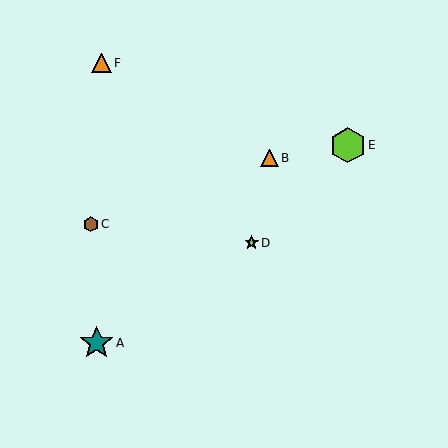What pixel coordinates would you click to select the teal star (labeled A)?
Click at (97, 343) to select the teal star A.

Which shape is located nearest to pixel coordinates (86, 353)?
The teal star (labeled A) at (97, 343) is nearest to that location.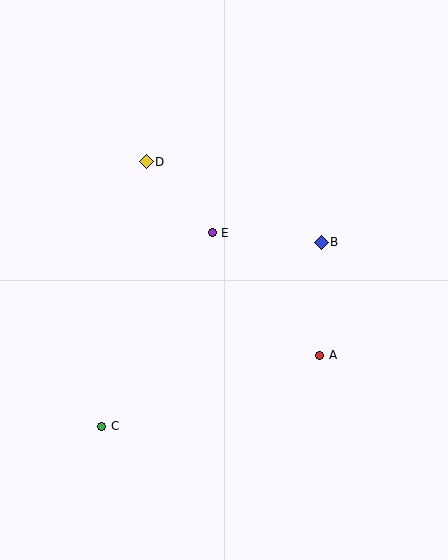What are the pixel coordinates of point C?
Point C is at (102, 426).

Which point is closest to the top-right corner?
Point B is closest to the top-right corner.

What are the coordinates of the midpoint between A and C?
The midpoint between A and C is at (211, 391).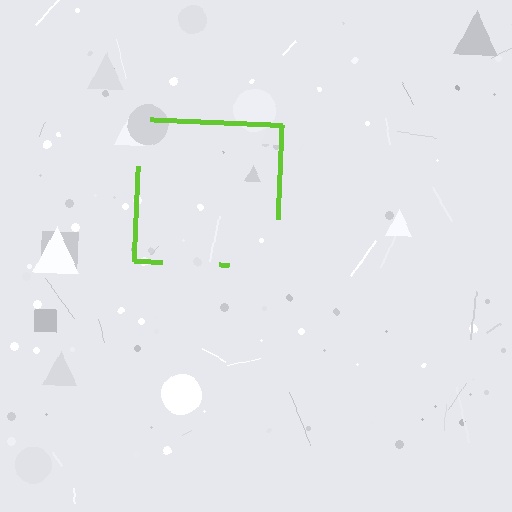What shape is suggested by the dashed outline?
The dashed outline suggests a square.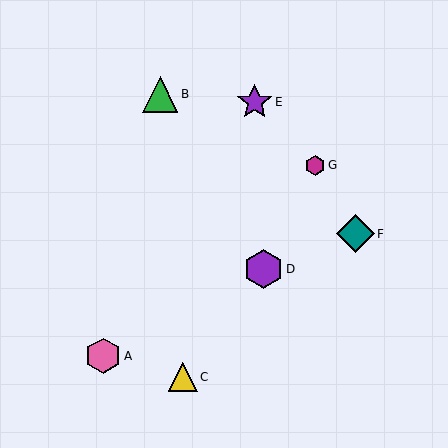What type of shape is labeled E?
Shape E is a purple star.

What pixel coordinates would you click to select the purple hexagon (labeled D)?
Click at (263, 269) to select the purple hexagon D.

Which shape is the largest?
The purple hexagon (labeled D) is the largest.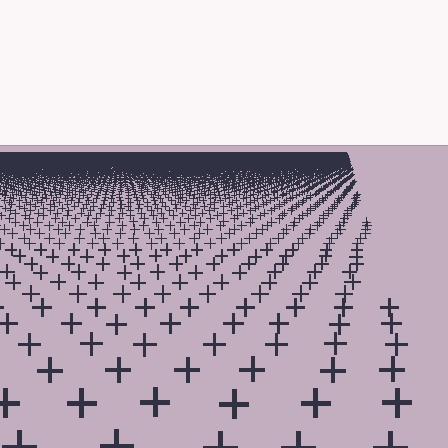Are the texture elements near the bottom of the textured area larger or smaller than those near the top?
Larger. Near the bottom, elements are closer to the viewer and appear at a bigger on-screen size.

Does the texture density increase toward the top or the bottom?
Density increases toward the top.